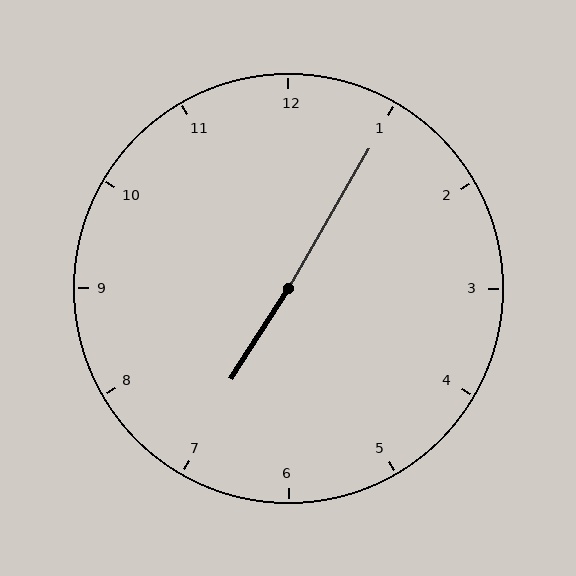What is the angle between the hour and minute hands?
Approximately 178 degrees.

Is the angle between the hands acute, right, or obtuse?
It is obtuse.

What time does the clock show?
7:05.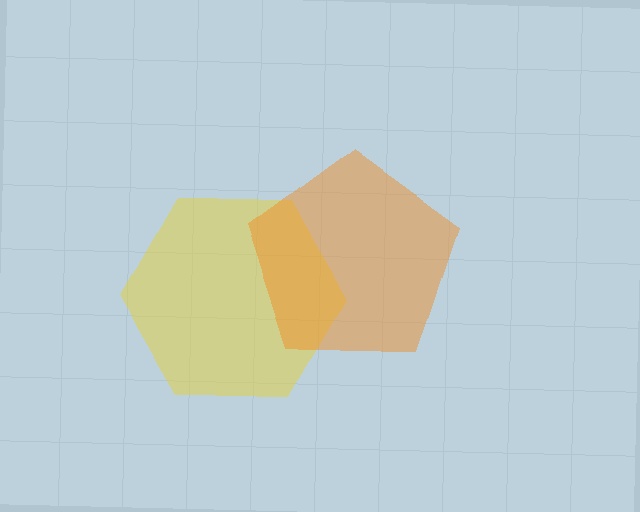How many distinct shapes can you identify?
There are 2 distinct shapes: a yellow hexagon, an orange pentagon.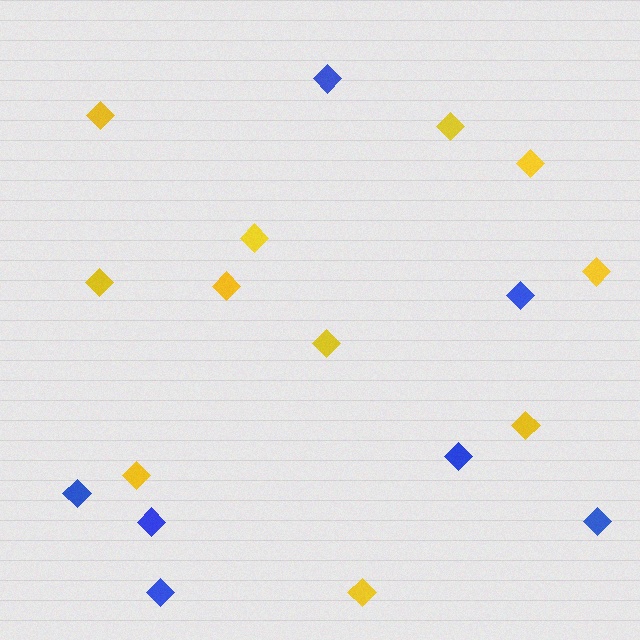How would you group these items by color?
There are 2 groups: one group of yellow diamonds (11) and one group of blue diamonds (7).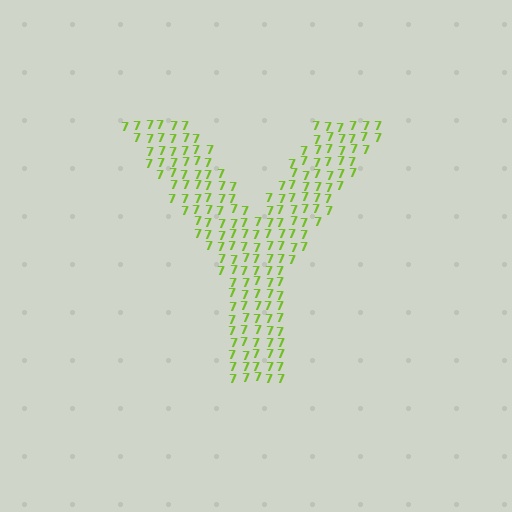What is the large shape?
The large shape is the letter Y.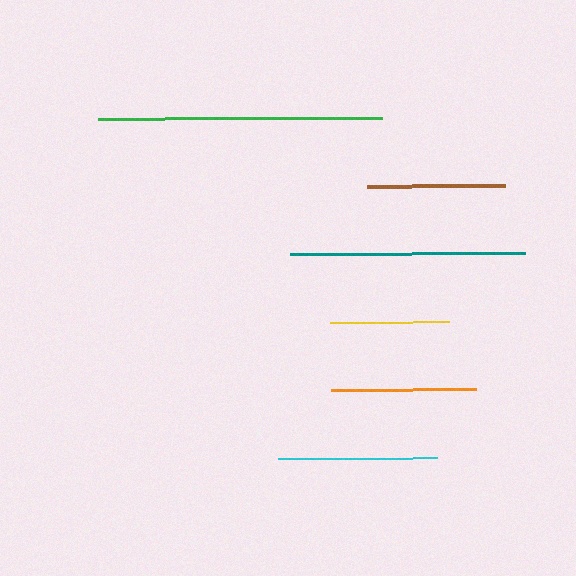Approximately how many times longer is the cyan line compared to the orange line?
The cyan line is approximately 1.1 times the length of the orange line.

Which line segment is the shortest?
The yellow line is the shortest at approximately 118 pixels.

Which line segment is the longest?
The green line is the longest at approximately 284 pixels.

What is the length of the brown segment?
The brown segment is approximately 137 pixels long.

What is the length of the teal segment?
The teal segment is approximately 235 pixels long.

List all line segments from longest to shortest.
From longest to shortest: green, teal, cyan, orange, brown, yellow.